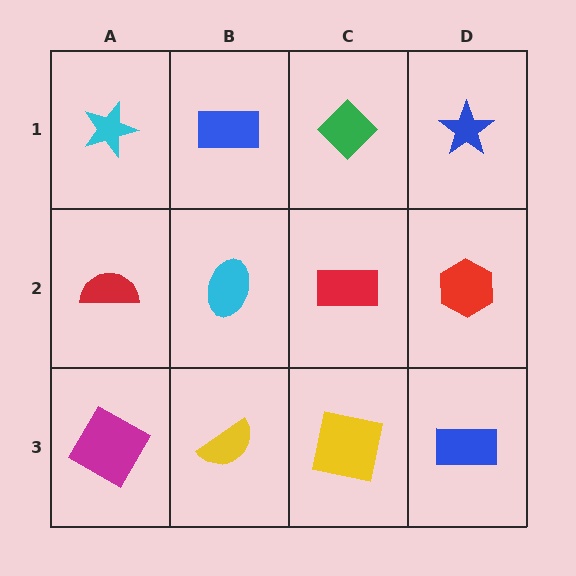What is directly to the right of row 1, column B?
A green diamond.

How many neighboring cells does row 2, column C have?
4.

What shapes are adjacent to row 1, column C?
A red rectangle (row 2, column C), a blue rectangle (row 1, column B), a blue star (row 1, column D).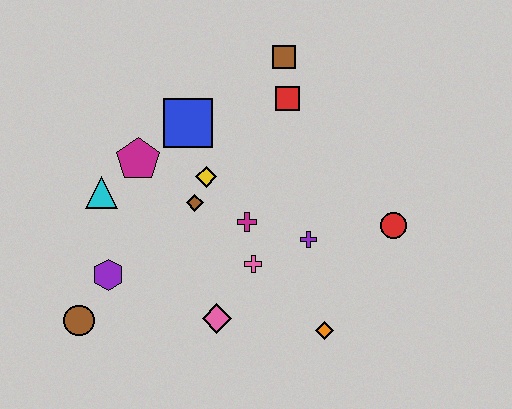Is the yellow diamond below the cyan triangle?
No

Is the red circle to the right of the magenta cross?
Yes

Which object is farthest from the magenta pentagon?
The red circle is farthest from the magenta pentagon.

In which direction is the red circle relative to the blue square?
The red circle is to the right of the blue square.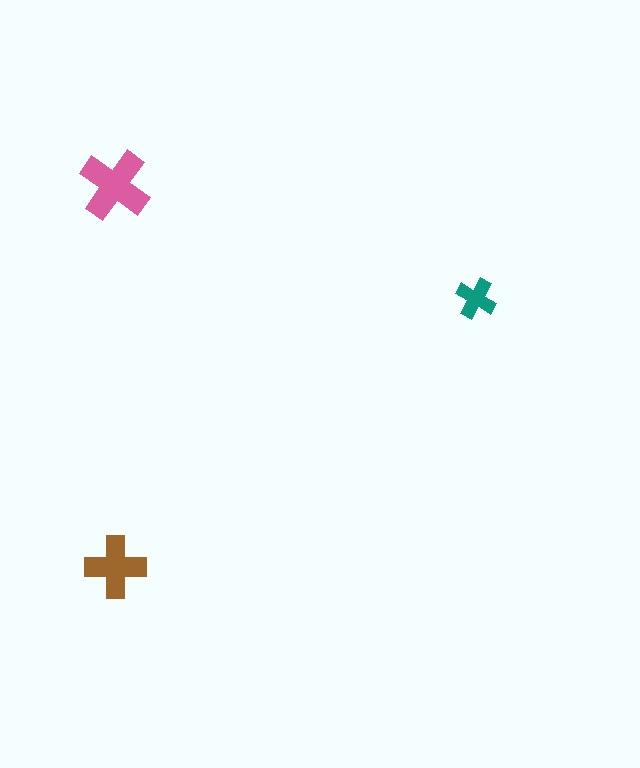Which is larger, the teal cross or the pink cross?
The pink one.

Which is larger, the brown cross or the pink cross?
The pink one.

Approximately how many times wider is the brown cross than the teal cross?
About 1.5 times wider.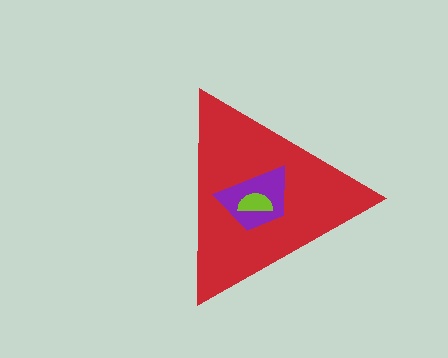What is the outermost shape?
The red triangle.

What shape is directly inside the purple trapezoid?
The lime semicircle.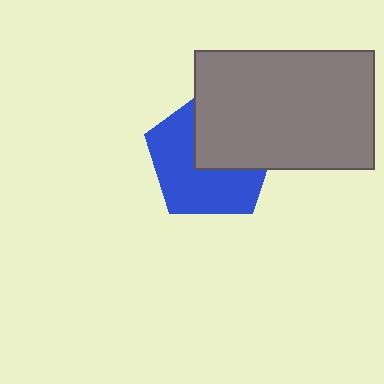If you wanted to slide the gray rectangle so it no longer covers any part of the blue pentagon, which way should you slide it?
Slide it toward the upper-right — that is the most direct way to separate the two shapes.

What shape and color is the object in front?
The object in front is a gray rectangle.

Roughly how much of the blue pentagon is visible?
About half of it is visible (roughly 56%).